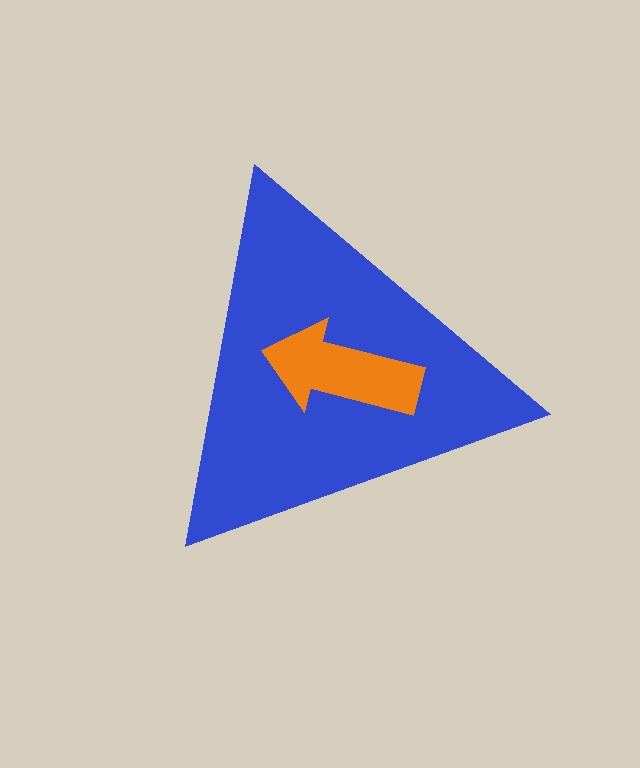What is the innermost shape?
The orange arrow.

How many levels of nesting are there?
2.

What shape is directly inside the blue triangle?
The orange arrow.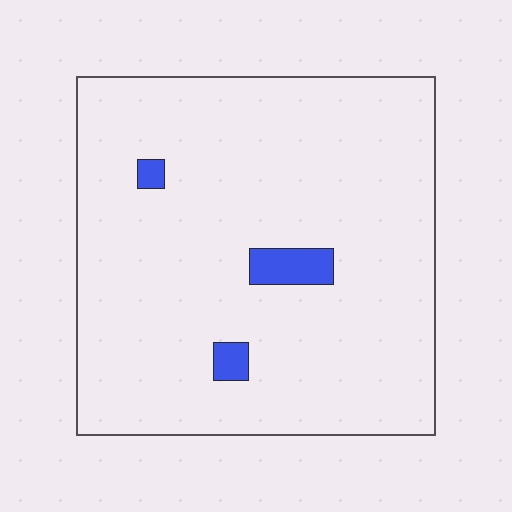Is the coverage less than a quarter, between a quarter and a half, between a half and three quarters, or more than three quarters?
Less than a quarter.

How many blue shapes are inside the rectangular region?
3.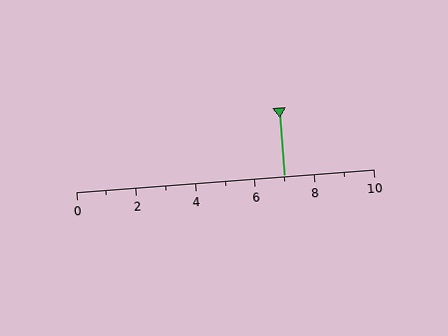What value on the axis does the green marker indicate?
The marker indicates approximately 7.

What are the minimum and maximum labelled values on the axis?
The axis runs from 0 to 10.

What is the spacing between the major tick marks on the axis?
The major ticks are spaced 2 apart.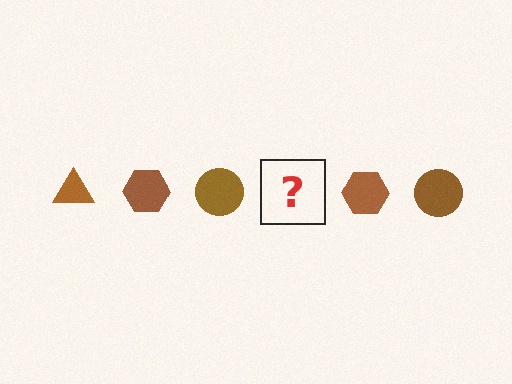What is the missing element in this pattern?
The missing element is a brown triangle.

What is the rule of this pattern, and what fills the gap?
The rule is that the pattern cycles through triangle, hexagon, circle shapes in brown. The gap should be filled with a brown triangle.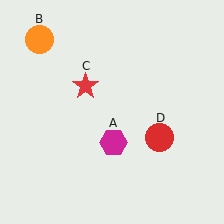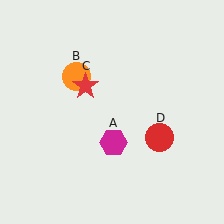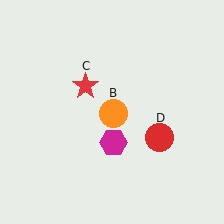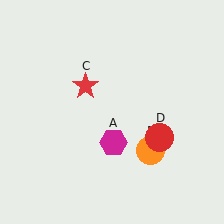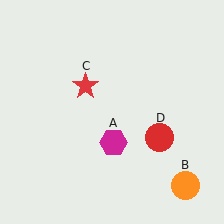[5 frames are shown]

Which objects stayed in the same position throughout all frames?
Magenta hexagon (object A) and red star (object C) and red circle (object D) remained stationary.